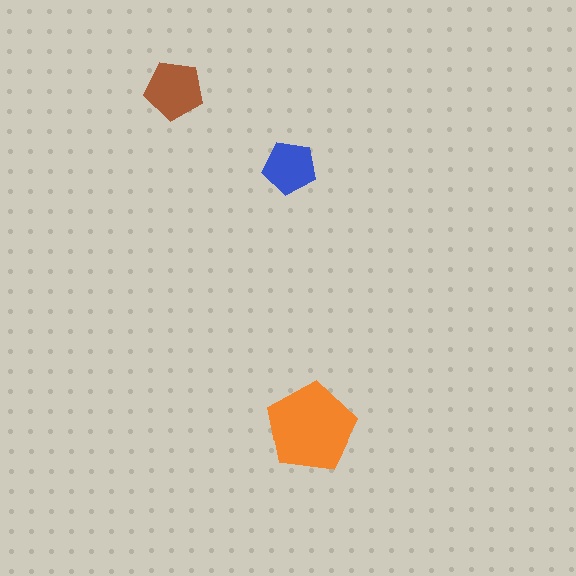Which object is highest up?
The brown pentagon is topmost.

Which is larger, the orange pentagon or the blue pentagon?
The orange one.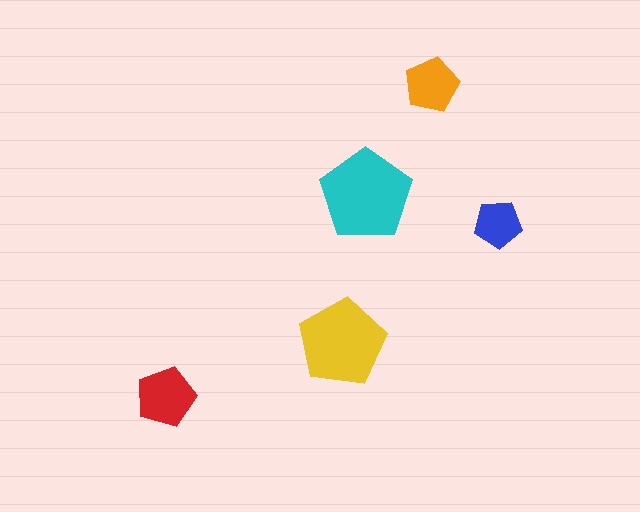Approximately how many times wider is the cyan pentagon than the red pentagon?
About 1.5 times wider.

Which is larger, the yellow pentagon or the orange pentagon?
The yellow one.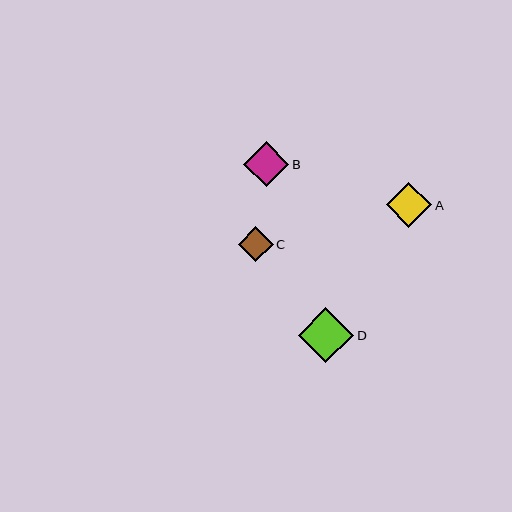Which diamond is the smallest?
Diamond C is the smallest with a size of approximately 35 pixels.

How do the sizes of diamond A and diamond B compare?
Diamond A and diamond B are approximately the same size.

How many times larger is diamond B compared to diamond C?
Diamond B is approximately 1.3 times the size of diamond C.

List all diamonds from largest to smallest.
From largest to smallest: D, A, B, C.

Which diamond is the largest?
Diamond D is the largest with a size of approximately 56 pixels.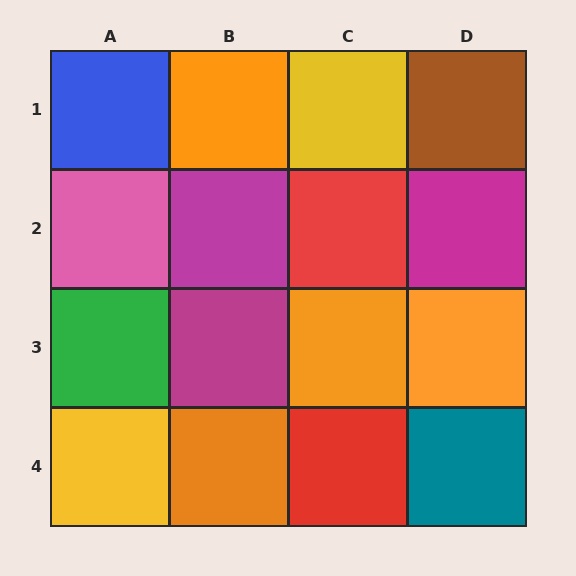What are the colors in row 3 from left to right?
Green, magenta, orange, orange.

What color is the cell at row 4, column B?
Orange.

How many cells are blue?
1 cell is blue.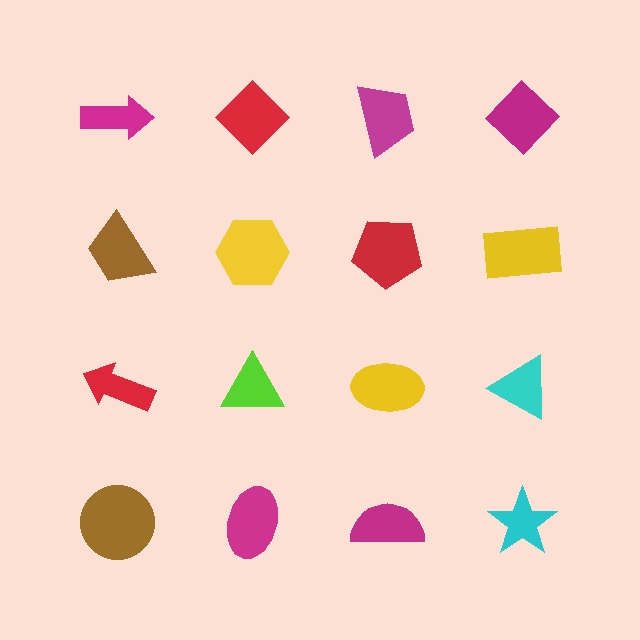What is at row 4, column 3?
A magenta semicircle.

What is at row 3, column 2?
A lime triangle.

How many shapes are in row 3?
4 shapes.